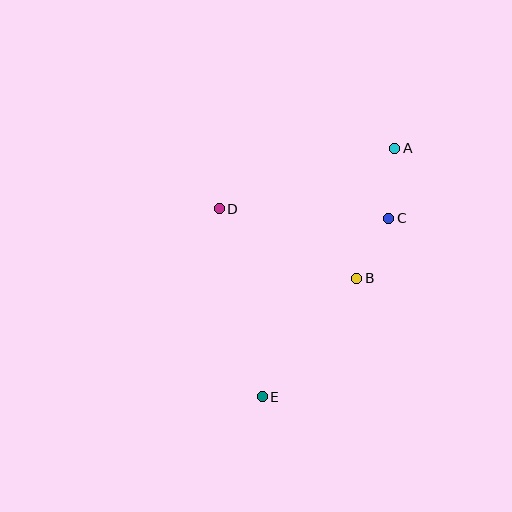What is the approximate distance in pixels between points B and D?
The distance between B and D is approximately 155 pixels.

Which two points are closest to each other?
Points B and C are closest to each other.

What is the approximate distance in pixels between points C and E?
The distance between C and E is approximately 219 pixels.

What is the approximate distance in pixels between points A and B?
The distance between A and B is approximately 136 pixels.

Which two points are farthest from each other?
Points A and E are farthest from each other.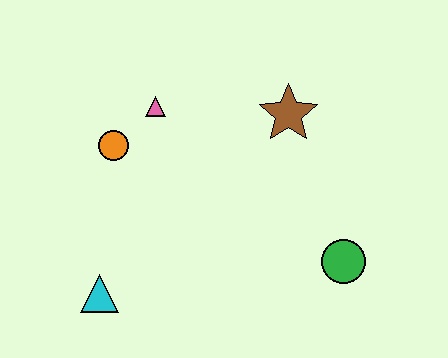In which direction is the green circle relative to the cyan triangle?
The green circle is to the right of the cyan triangle.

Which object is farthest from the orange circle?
The green circle is farthest from the orange circle.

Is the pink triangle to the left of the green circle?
Yes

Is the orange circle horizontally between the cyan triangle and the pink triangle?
Yes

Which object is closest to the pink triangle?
The orange circle is closest to the pink triangle.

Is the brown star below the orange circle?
No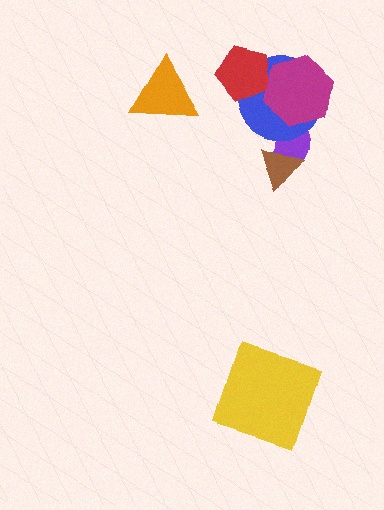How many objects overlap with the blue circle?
3 objects overlap with the blue circle.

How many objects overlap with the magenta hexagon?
3 objects overlap with the magenta hexagon.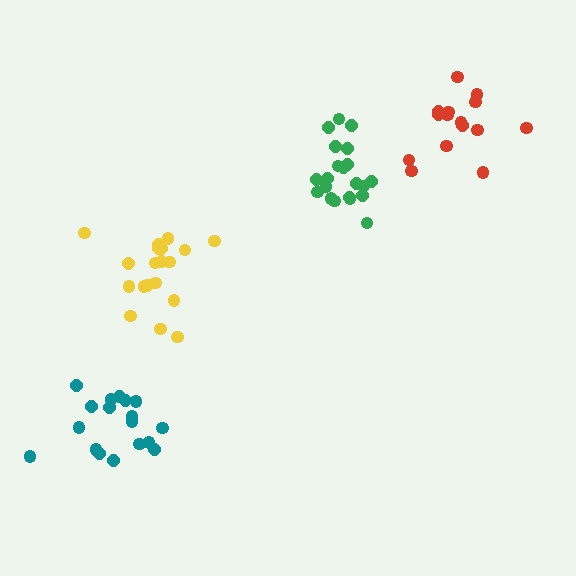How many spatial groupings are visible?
There are 4 spatial groupings.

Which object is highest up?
The red cluster is topmost.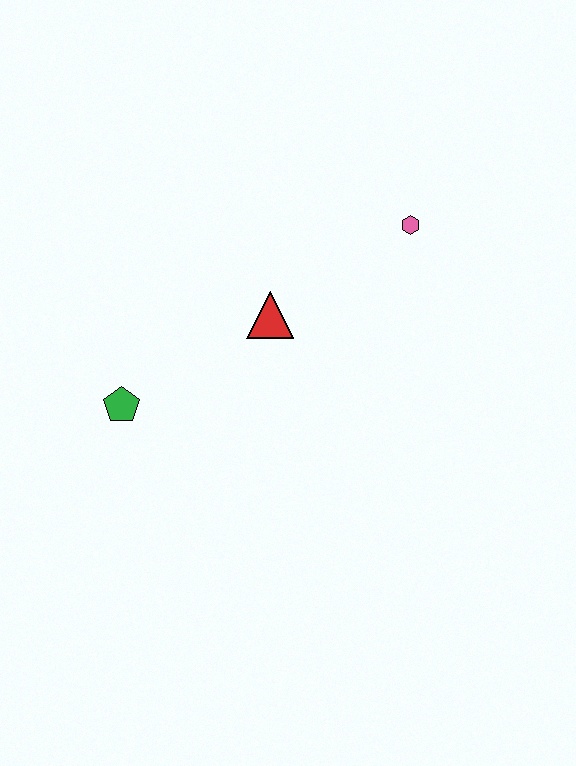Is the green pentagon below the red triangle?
Yes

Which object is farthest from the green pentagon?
The pink hexagon is farthest from the green pentagon.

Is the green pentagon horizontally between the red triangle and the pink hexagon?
No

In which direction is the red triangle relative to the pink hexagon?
The red triangle is to the left of the pink hexagon.